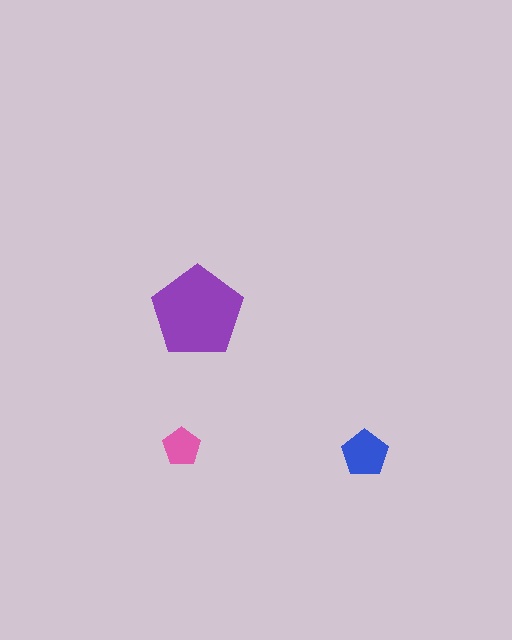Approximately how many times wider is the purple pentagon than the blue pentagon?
About 2 times wider.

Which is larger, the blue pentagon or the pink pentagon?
The blue one.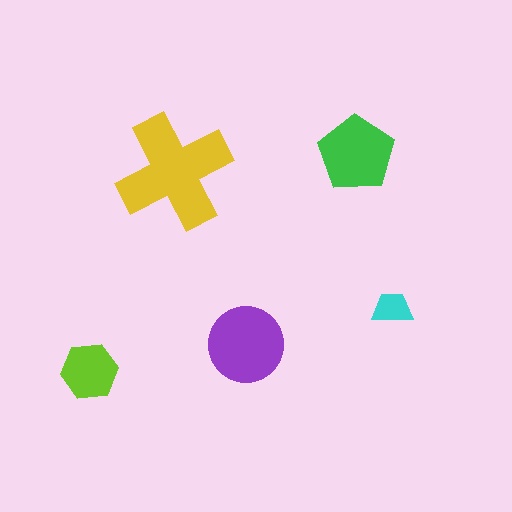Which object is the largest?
The yellow cross.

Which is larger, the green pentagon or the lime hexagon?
The green pentagon.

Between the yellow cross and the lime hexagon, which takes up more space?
The yellow cross.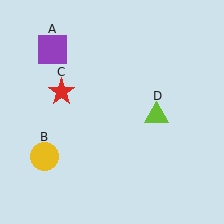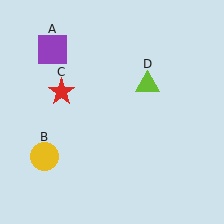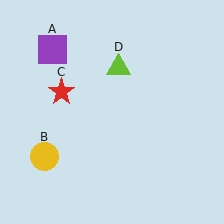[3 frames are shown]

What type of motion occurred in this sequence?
The lime triangle (object D) rotated counterclockwise around the center of the scene.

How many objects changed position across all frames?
1 object changed position: lime triangle (object D).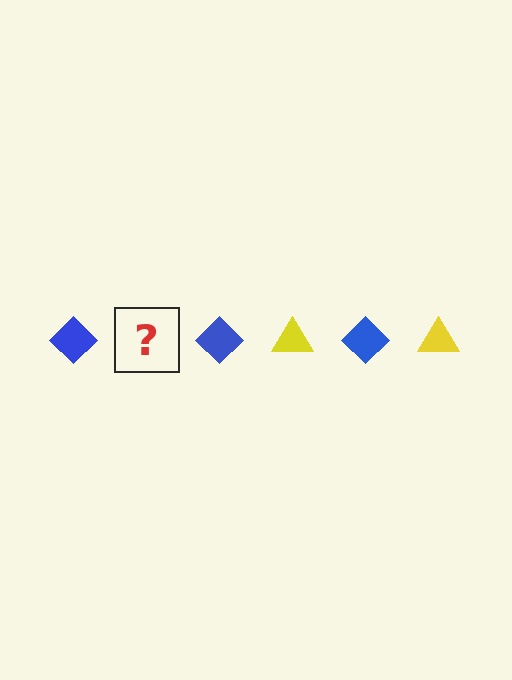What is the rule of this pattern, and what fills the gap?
The rule is that the pattern alternates between blue diamond and yellow triangle. The gap should be filled with a yellow triangle.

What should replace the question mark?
The question mark should be replaced with a yellow triangle.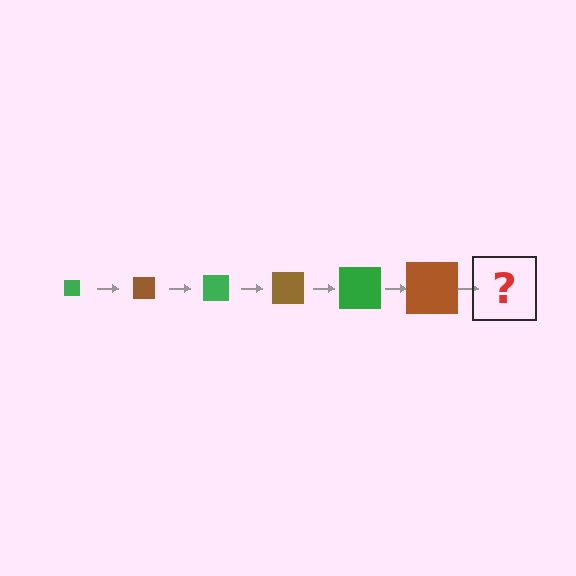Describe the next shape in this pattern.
It should be a green square, larger than the previous one.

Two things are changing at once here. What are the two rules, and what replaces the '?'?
The two rules are that the square grows larger each step and the color cycles through green and brown. The '?' should be a green square, larger than the previous one.